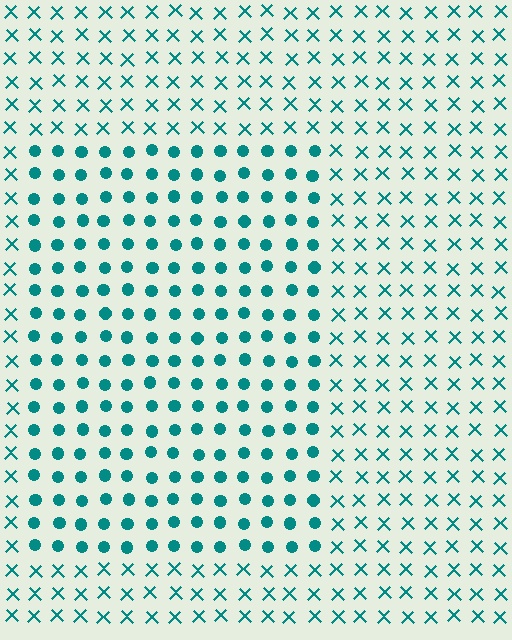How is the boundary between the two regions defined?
The boundary is defined by a change in element shape: circles inside vs. X marks outside. All elements share the same color and spacing.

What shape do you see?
I see a rectangle.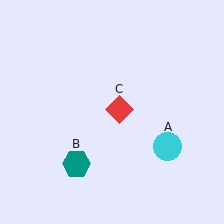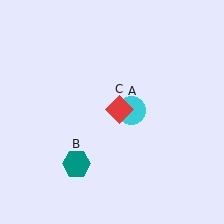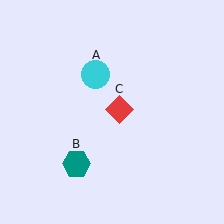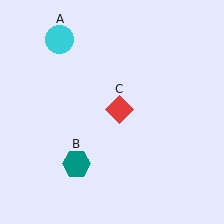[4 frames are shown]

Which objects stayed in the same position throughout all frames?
Teal hexagon (object B) and red diamond (object C) remained stationary.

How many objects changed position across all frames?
1 object changed position: cyan circle (object A).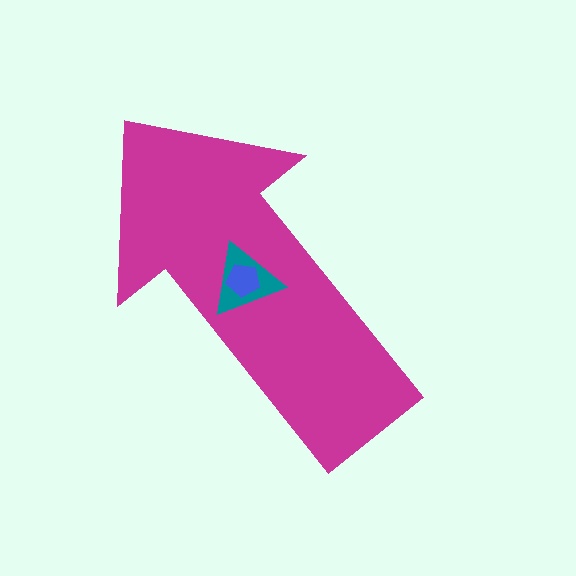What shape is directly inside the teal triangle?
The blue pentagon.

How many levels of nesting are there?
3.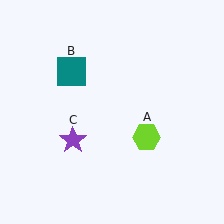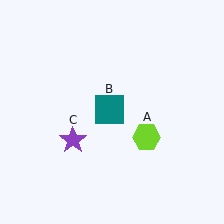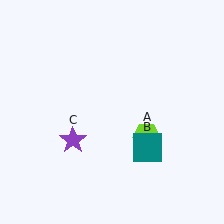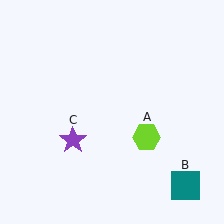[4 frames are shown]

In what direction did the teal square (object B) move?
The teal square (object B) moved down and to the right.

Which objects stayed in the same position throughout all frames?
Lime hexagon (object A) and purple star (object C) remained stationary.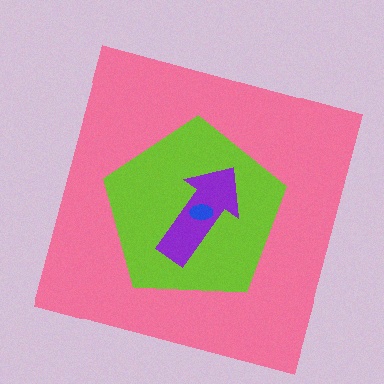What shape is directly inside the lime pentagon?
The purple arrow.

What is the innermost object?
The blue ellipse.